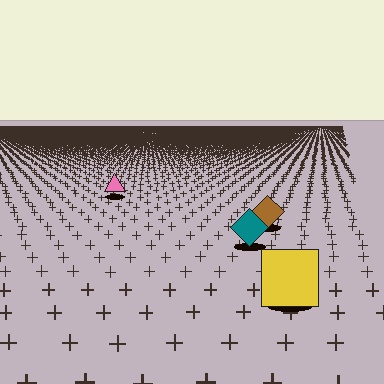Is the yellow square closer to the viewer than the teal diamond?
Yes. The yellow square is closer — you can tell from the texture gradient: the ground texture is coarser near it.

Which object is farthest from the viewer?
The pink triangle is farthest from the viewer. It appears smaller and the ground texture around it is denser.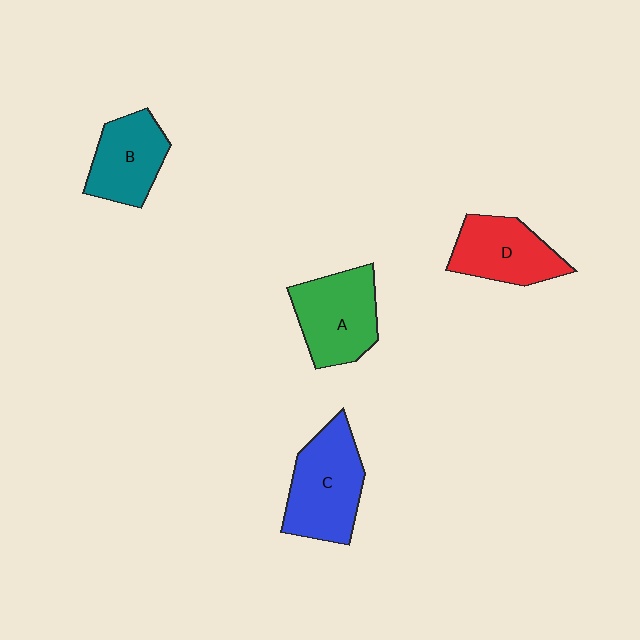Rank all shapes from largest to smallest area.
From largest to smallest: C (blue), A (green), D (red), B (teal).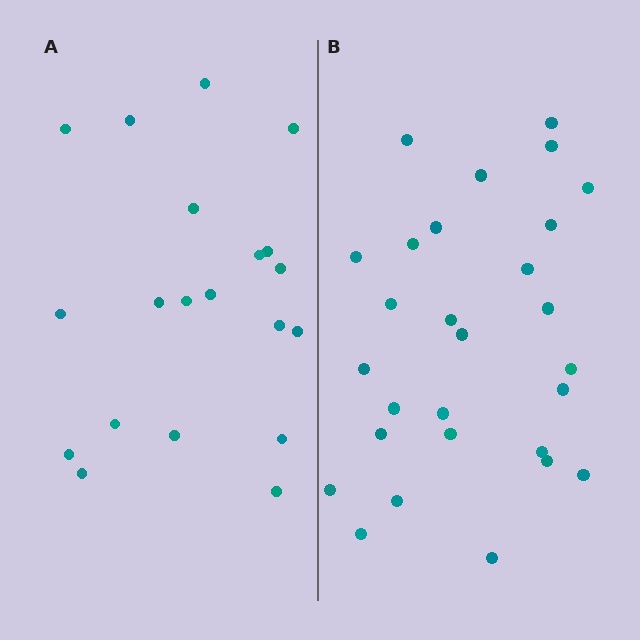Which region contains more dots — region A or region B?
Region B (the right region) has more dots.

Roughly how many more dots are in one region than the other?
Region B has roughly 8 or so more dots than region A.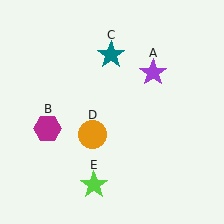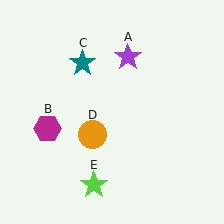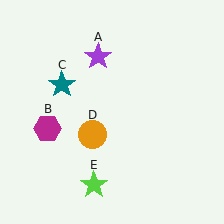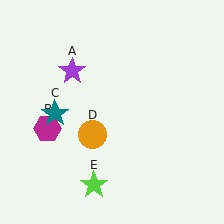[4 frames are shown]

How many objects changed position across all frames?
2 objects changed position: purple star (object A), teal star (object C).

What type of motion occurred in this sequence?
The purple star (object A), teal star (object C) rotated counterclockwise around the center of the scene.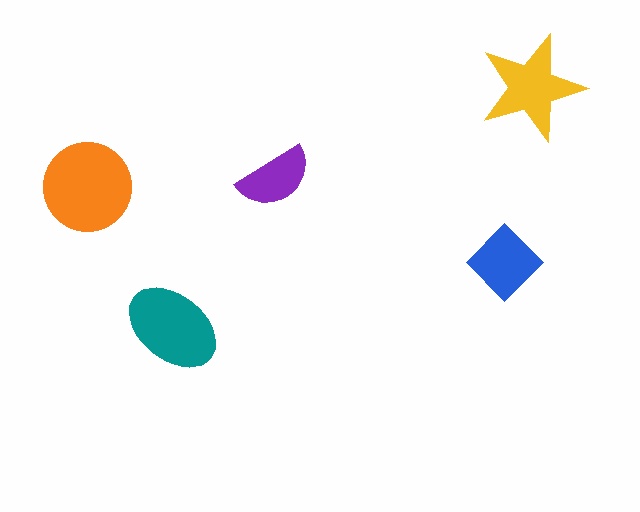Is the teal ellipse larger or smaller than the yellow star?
Larger.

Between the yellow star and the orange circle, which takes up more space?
The orange circle.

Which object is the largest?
The orange circle.